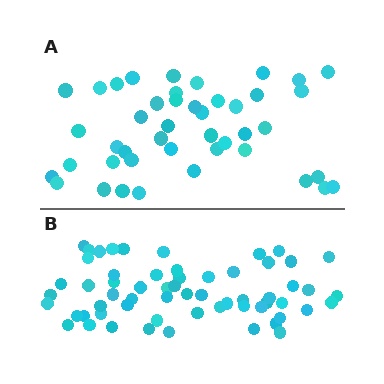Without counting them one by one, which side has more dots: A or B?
Region B (the bottom region) has more dots.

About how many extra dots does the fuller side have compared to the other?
Region B has approximately 15 more dots than region A.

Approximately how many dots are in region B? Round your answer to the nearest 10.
About 60 dots.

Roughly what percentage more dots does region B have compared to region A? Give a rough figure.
About 35% more.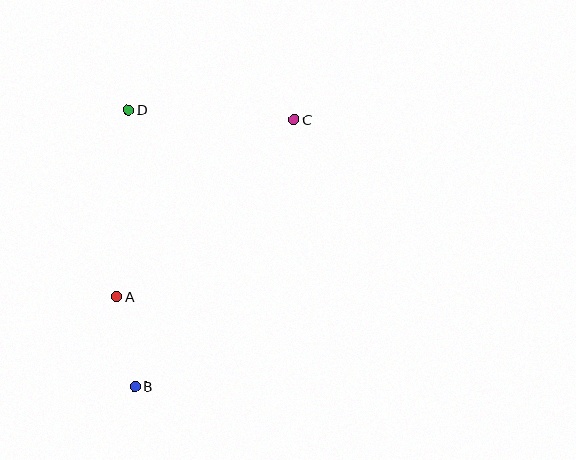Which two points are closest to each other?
Points A and B are closest to each other.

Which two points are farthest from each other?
Points B and C are farthest from each other.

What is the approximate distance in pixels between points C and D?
The distance between C and D is approximately 166 pixels.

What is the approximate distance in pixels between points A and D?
The distance between A and D is approximately 187 pixels.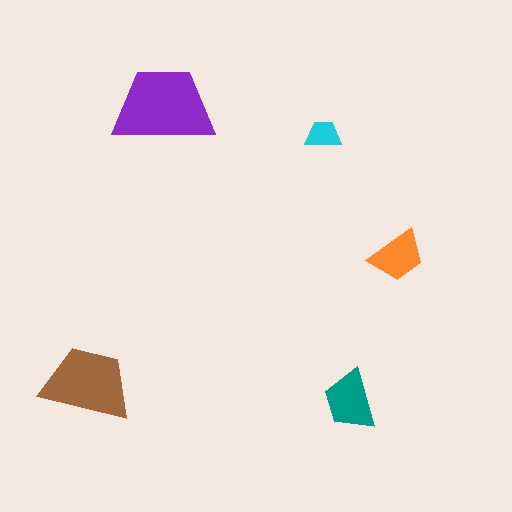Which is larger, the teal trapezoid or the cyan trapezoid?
The teal one.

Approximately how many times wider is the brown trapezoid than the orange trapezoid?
About 1.5 times wider.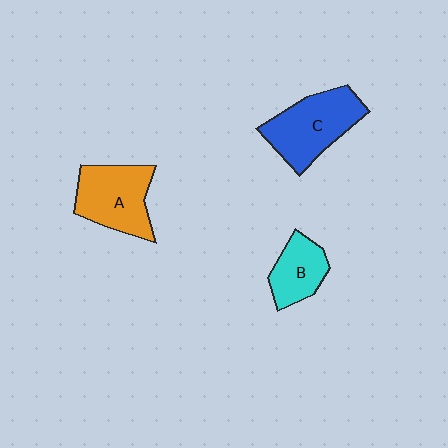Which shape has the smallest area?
Shape B (cyan).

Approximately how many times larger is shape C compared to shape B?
Approximately 1.6 times.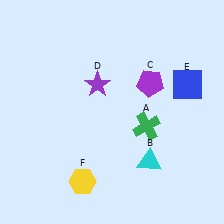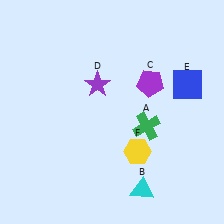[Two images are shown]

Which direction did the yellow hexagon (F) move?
The yellow hexagon (F) moved right.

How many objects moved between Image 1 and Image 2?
2 objects moved between the two images.